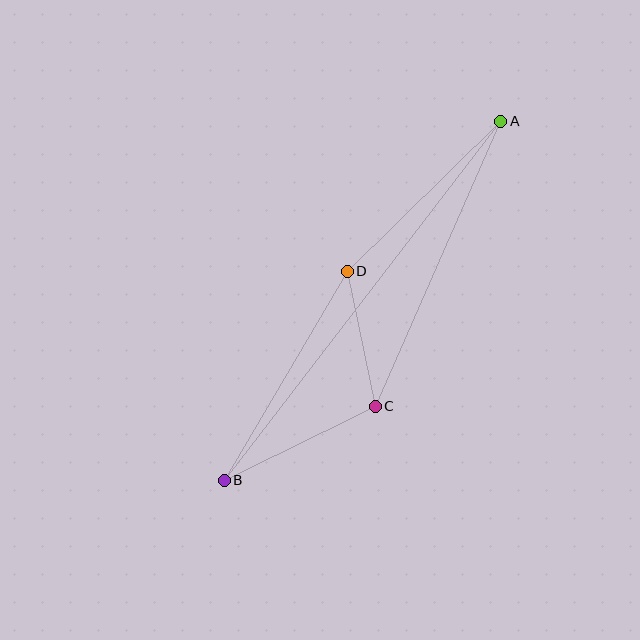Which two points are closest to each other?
Points C and D are closest to each other.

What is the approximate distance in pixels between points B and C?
The distance between B and C is approximately 168 pixels.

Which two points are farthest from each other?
Points A and B are farthest from each other.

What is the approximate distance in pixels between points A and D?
The distance between A and D is approximately 215 pixels.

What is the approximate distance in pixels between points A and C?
The distance between A and C is approximately 311 pixels.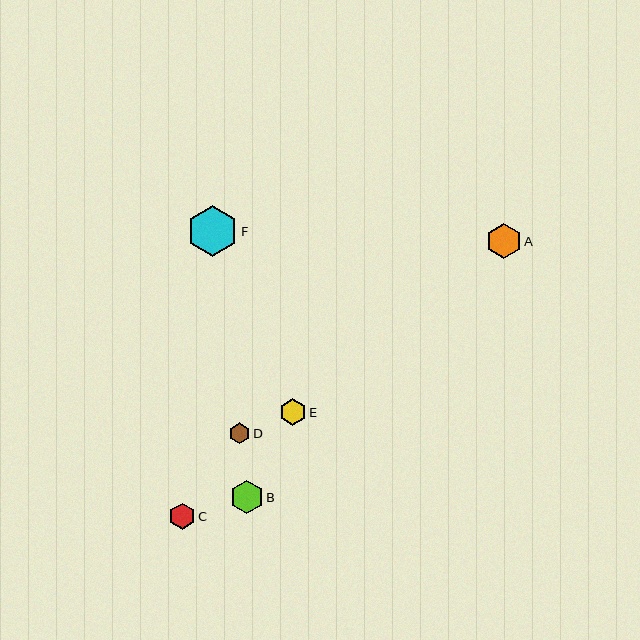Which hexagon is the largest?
Hexagon F is the largest with a size of approximately 51 pixels.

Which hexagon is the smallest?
Hexagon D is the smallest with a size of approximately 21 pixels.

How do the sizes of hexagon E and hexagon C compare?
Hexagon E and hexagon C are approximately the same size.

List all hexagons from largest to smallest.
From largest to smallest: F, A, B, E, C, D.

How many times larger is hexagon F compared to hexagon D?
Hexagon F is approximately 2.4 times the size of hexagon D.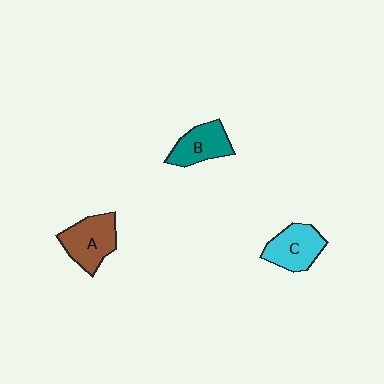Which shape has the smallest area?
Shape B (teal).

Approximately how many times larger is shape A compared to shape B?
Approximately 1.2 times.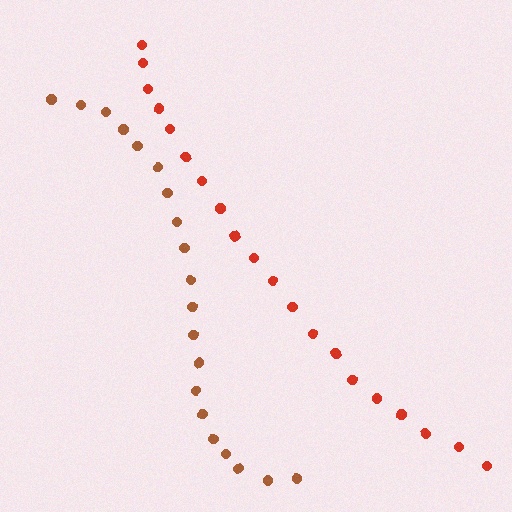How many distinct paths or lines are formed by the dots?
There are 2 distinct paths.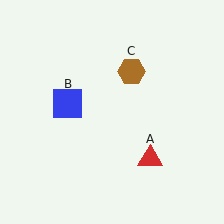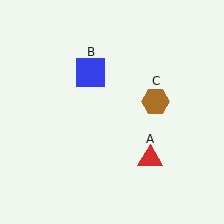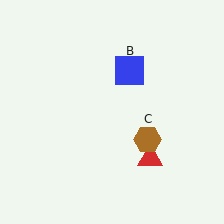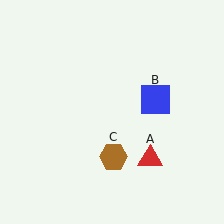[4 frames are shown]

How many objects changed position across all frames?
2 objects changed position: blue square (object B), brown hexagon (object C).